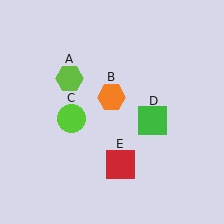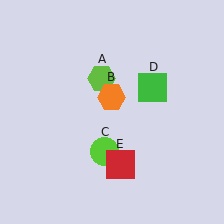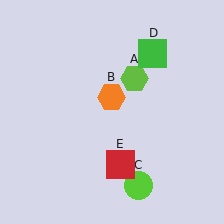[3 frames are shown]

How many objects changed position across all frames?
3 objects changed position: lime hexagon (object A), lime circle (object C), green square (object D).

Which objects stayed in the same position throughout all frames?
Orange hexagon (object B) and red square (object E) remained stationary.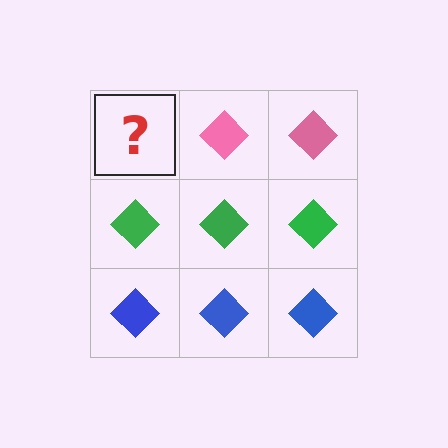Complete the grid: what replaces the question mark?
The question mark should be replaced with a pink diamond.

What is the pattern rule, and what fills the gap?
The rule is that each row has a consistent color. The gap should be filled with a pink diamond.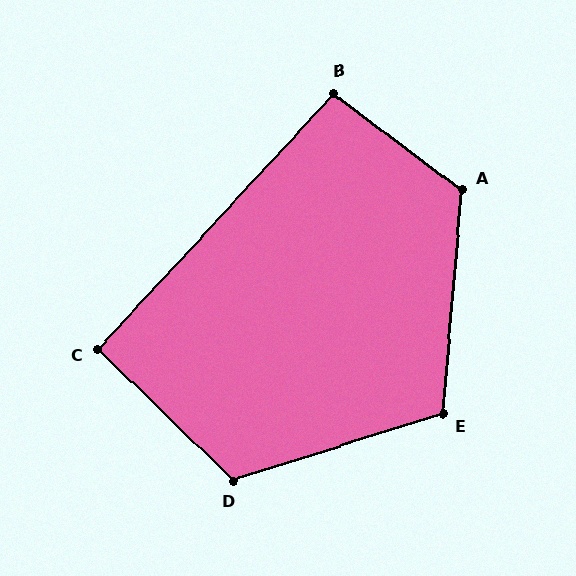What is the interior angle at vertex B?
Approximately 96 degrees (obtuse).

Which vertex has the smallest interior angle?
C, at approximately 91 degrees.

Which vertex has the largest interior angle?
A, at approximately 122 degrees.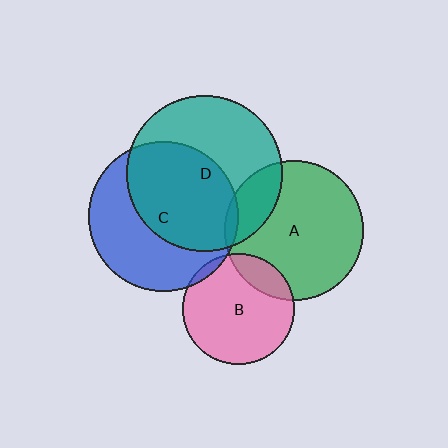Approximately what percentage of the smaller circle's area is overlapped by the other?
Approximately 5%.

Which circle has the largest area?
Circle D (teal).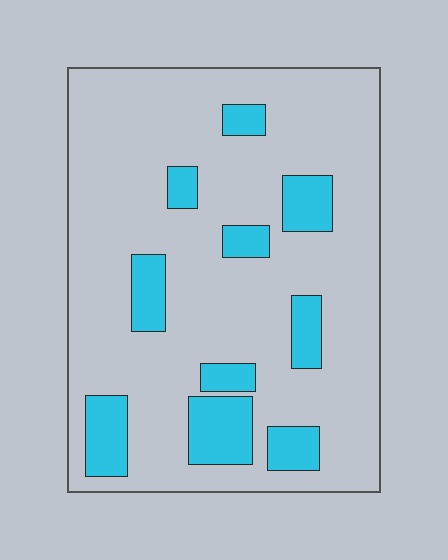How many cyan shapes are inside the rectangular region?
10.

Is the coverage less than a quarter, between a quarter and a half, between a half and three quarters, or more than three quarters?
Less than a quarter.